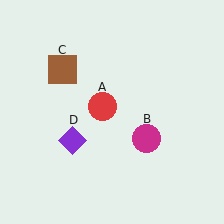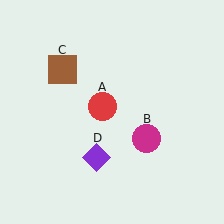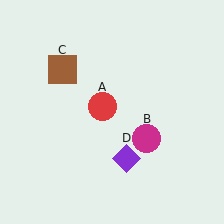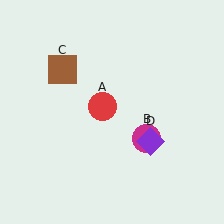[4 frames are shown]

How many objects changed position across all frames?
1 object changed position: purple diamond (object D).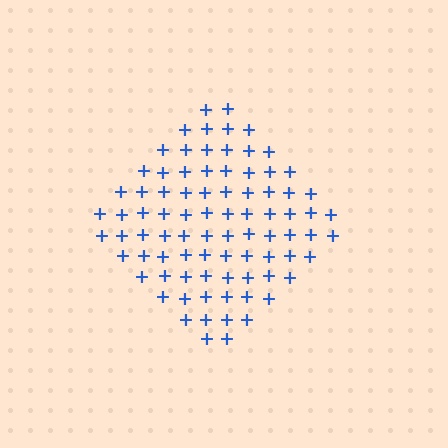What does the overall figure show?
The overall figure shows a diamond.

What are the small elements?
The small elements are plus signs.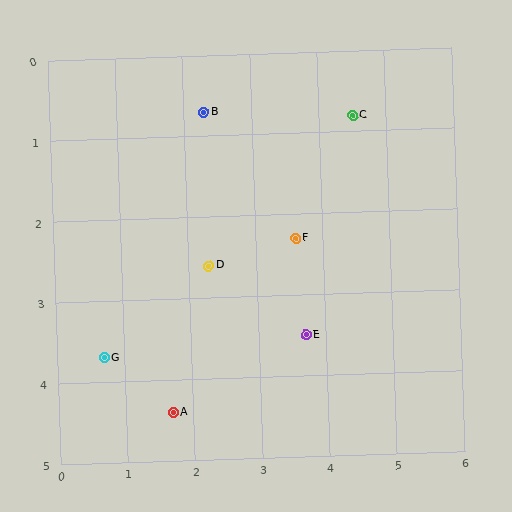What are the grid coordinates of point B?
Point B is at approximately (2.3, 0.7).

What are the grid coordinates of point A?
Point A is at approximately (1.7, 4.4).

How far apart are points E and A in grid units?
Points E and A are about 2.2 grid units apart.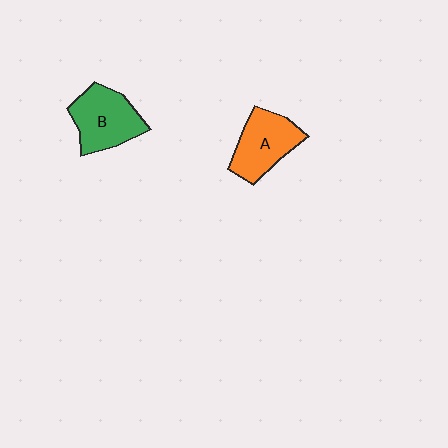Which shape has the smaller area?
Shape A (orange).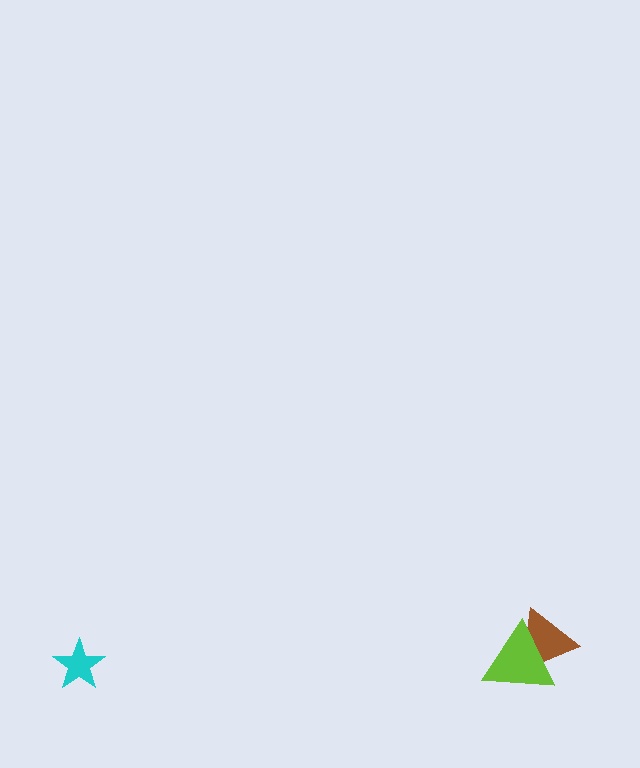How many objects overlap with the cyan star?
0 objects overlap with the cyan star.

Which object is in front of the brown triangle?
The lime triangle is in front of the brown triangle.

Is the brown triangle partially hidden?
Yes, it is partially covered by another shape.